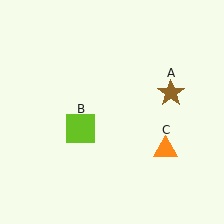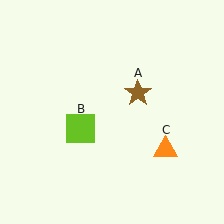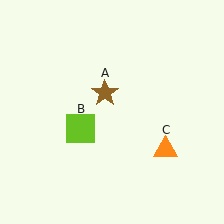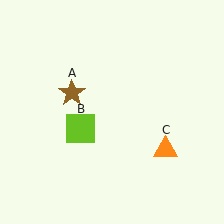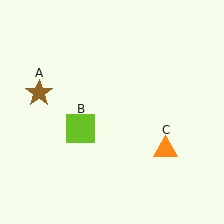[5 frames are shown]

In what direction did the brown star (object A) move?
The brown star (object A) moved left.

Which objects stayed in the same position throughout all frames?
Lime square (object B) and orange triangle (object C) remained stationary.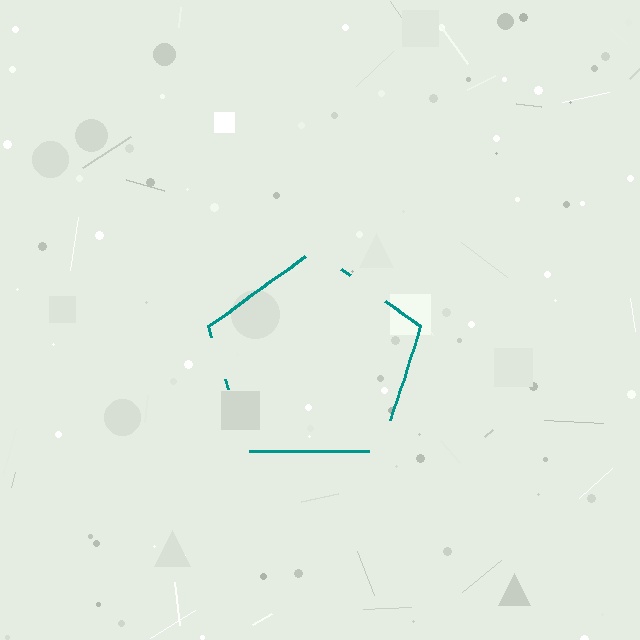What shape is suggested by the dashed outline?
The dashed outline suggests a pentagon.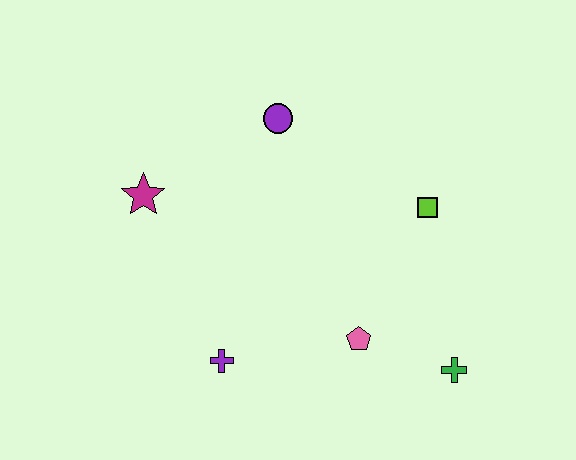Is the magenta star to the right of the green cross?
No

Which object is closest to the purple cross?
The pink pentagon is closest to the purple cross.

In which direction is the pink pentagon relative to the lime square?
The pink pentagon is below the lime square.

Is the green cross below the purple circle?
Yes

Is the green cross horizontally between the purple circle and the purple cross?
No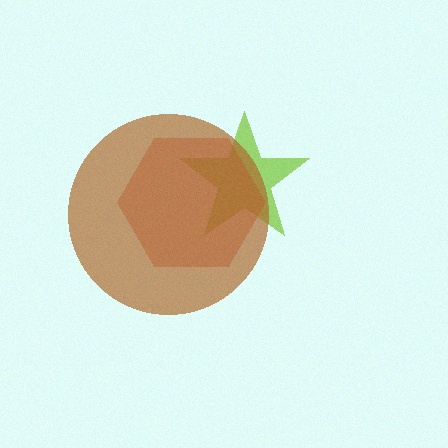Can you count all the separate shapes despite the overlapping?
Yes, there are 3 separate shapes.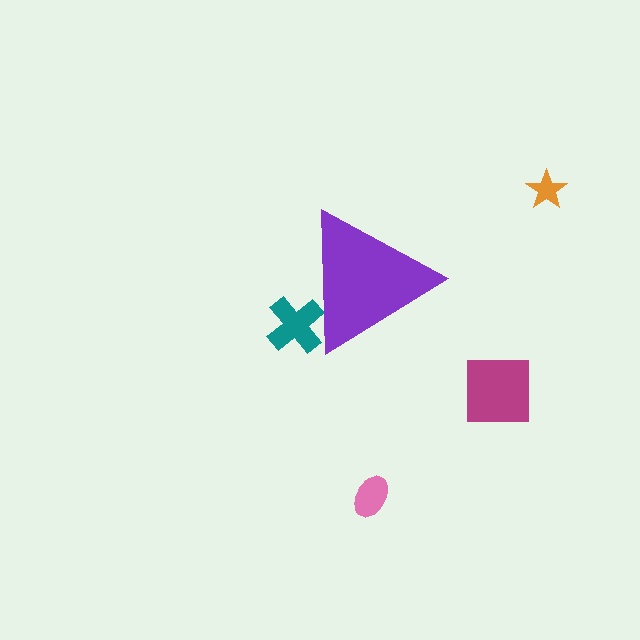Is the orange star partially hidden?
No, the orange star is fully visible.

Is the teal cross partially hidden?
Yes, the teal cross is partially hidden behind the purple triangle.